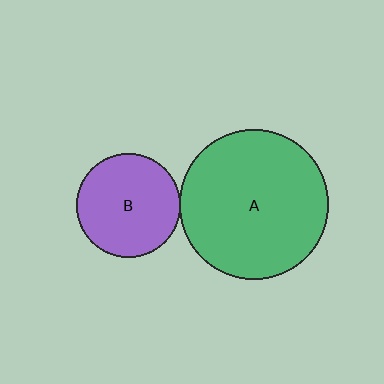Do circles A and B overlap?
Yes.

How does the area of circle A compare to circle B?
Approximately 2.1 times.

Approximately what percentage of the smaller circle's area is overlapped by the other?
Approximately 5%.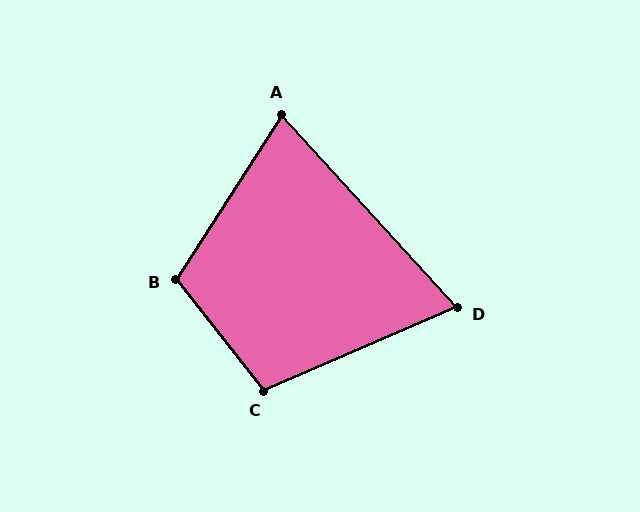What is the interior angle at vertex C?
Approximately 105 degrees (obtuse).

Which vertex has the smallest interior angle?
D, at approximately 71 degrees.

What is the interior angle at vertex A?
Approximately 75 degrees (acute).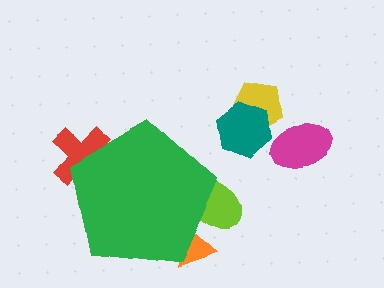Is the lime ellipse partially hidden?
Yes, the lime ellipse is partially hidden behind the green pentagon.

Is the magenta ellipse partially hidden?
No, the magenta ellipse is fully visible.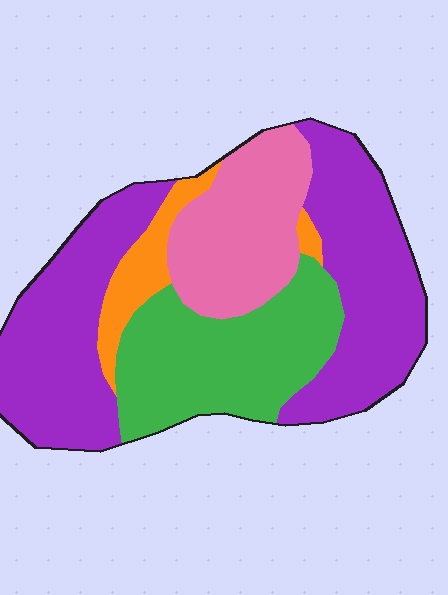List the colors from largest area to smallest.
From largest to smallest: purple, green, pink, orange.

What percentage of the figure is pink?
Pink takes up about one fifth (1/5) of the figure.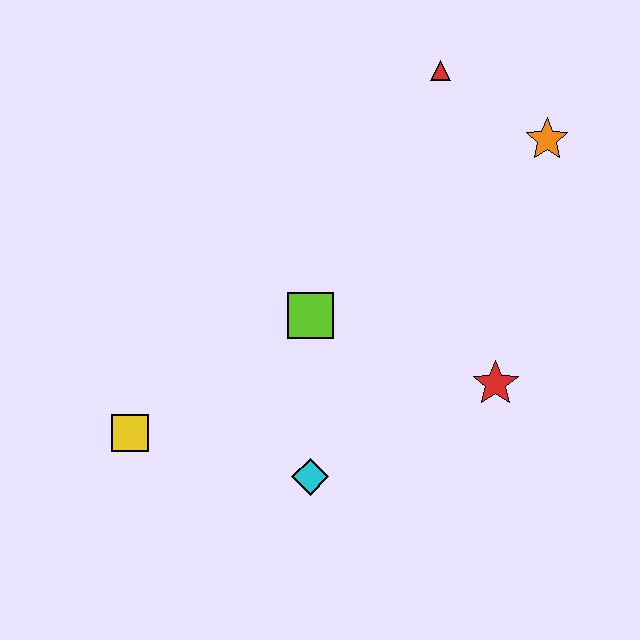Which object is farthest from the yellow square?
The orange star is farthest from the yellow square.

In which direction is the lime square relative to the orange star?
The lime square is to the left of the orange star.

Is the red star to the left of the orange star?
Yes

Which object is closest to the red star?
The lime square is closest to the red star.